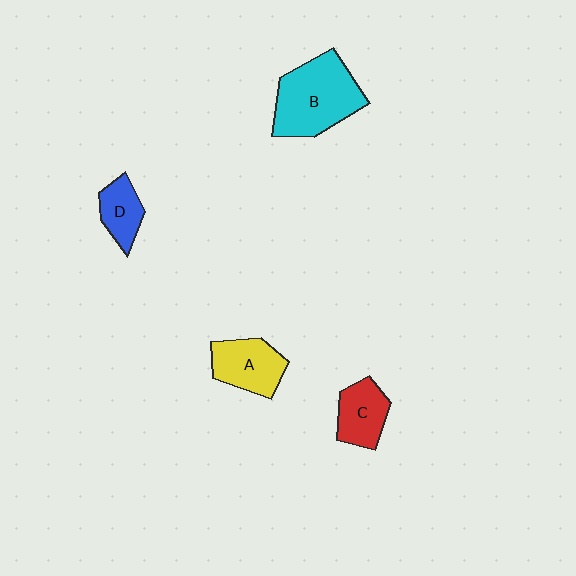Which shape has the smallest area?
Shape D (blue).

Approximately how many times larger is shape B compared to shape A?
Approximately 1.6 times.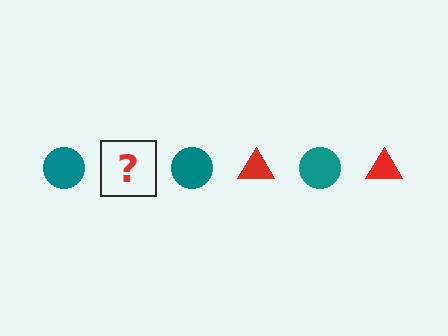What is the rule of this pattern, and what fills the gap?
The rule is that the pattern alternates between teal circle and red triangle. The gap should be filled with a red triangle.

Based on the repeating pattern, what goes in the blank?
The blank should be a red triangle.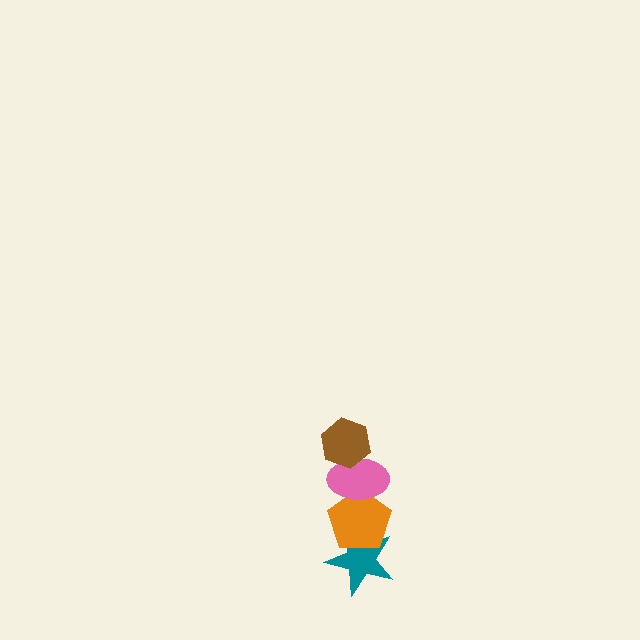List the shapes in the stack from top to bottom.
From top to bottom: the brown hexagon, the pink ellipse, the orange pentagon, the teal star.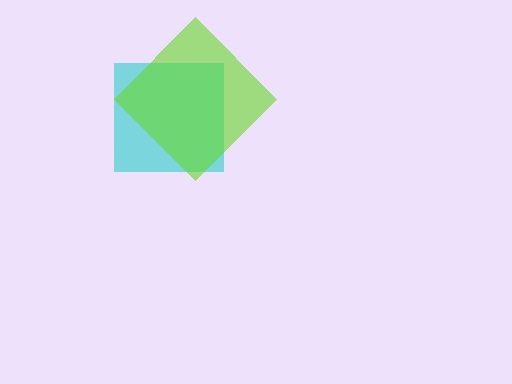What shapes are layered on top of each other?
The layered shapes are: a cyan square, a lime diamond.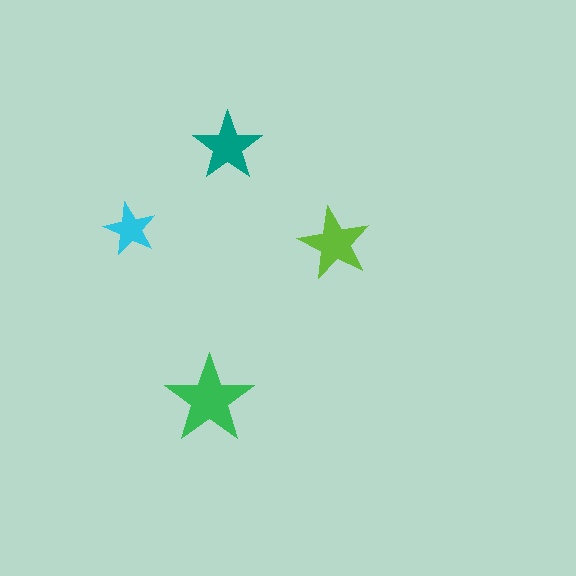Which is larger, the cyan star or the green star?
The green one.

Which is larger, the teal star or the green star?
The green one.